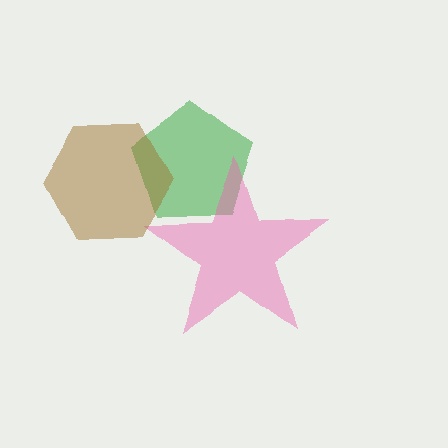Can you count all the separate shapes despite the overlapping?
Yes, there are 3 separate shapes.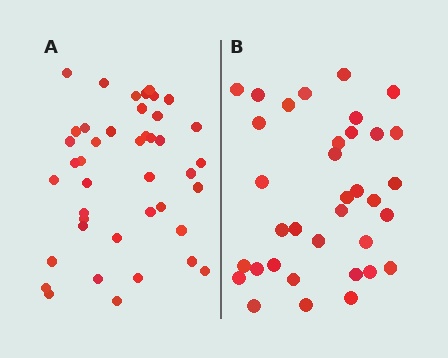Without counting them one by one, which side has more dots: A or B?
Region A (the left region) has more dots.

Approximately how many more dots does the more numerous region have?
Region A has roughly 8 or so more dots than region B.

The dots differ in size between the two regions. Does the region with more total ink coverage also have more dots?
No. Region B has more total ink coverage because its dots are larger, but region A actually contains more individual dots. Total area can be misleading — the number of items is what matters here.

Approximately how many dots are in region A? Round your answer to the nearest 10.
About 40 dots. (The exact count is 42, which rounds to 40.)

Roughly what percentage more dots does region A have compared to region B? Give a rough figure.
About 20% more.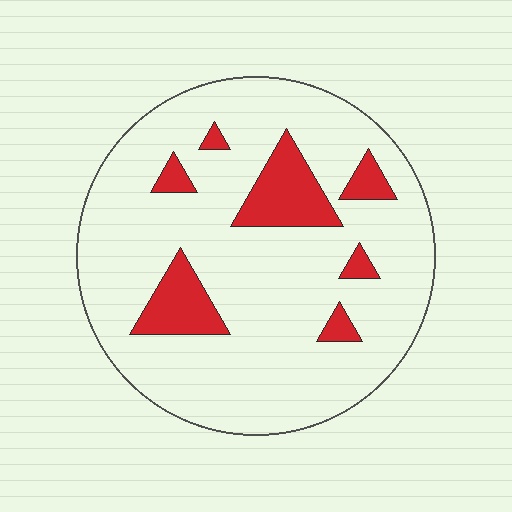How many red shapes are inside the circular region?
7.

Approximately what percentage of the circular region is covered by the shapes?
Approximately 15%.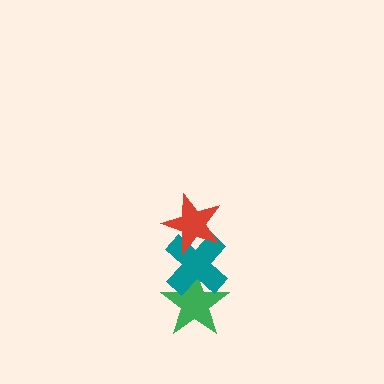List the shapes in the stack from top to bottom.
From top to bottom: the red star, the teal cross, the green star.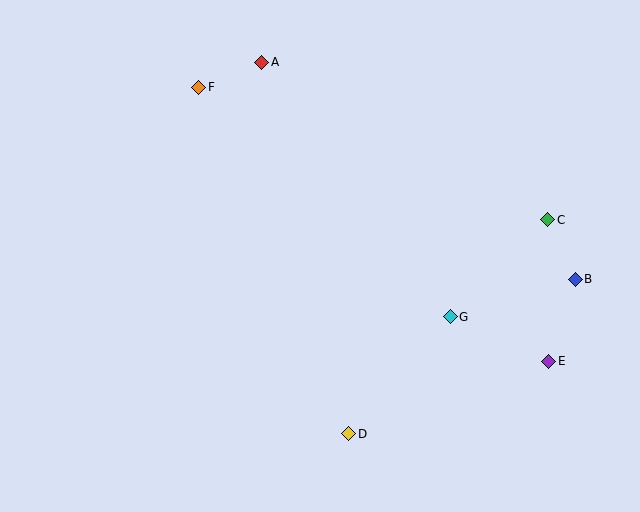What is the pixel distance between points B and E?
The distance between B and E is 86 pixels.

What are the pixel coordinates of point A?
Point A is at (262, 62).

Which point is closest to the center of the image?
Point G at (450, 317) is closest to the center.